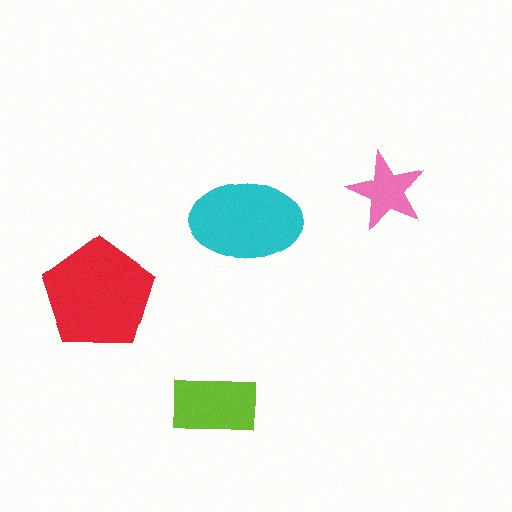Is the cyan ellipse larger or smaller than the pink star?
Larger.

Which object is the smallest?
The pink star.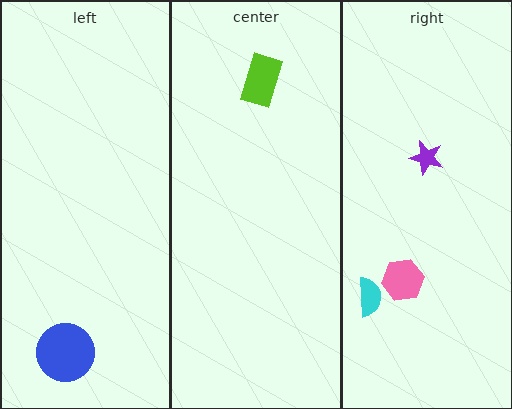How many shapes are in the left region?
1.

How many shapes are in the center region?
1.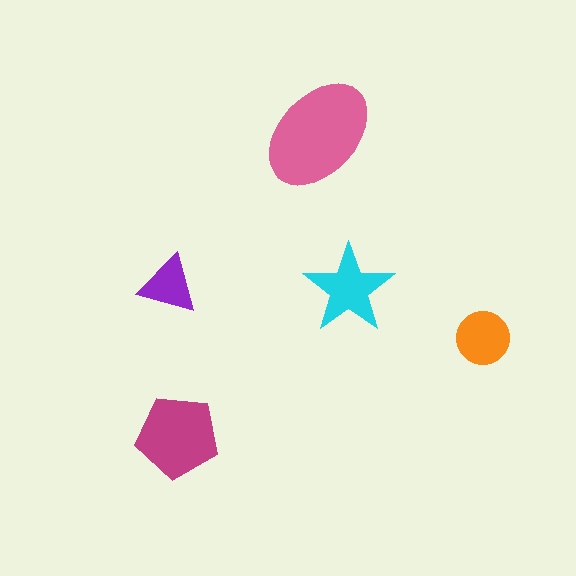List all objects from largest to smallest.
The pink ellipse, the magenta pentagon, the cyan star, the orange circle, the purple triangle.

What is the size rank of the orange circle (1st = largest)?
4th.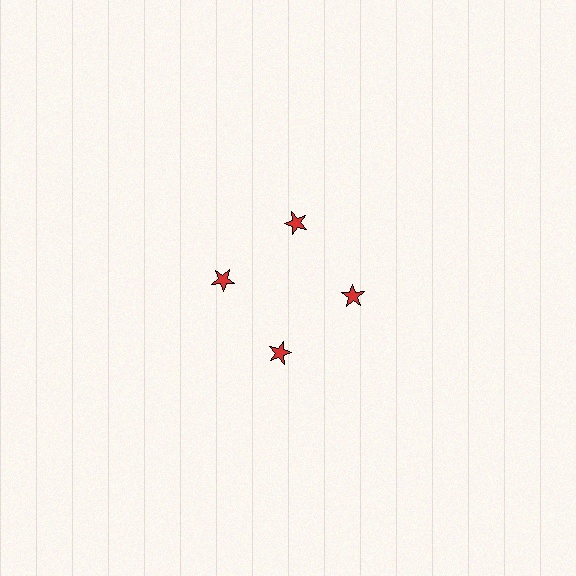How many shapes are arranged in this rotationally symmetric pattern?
There are 4 shapes, arranged in 4 groups of 1.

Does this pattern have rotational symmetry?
Yes, this pattern has 4-fold rotational symmetry. It looks the same after rotating 90 degrees around the center.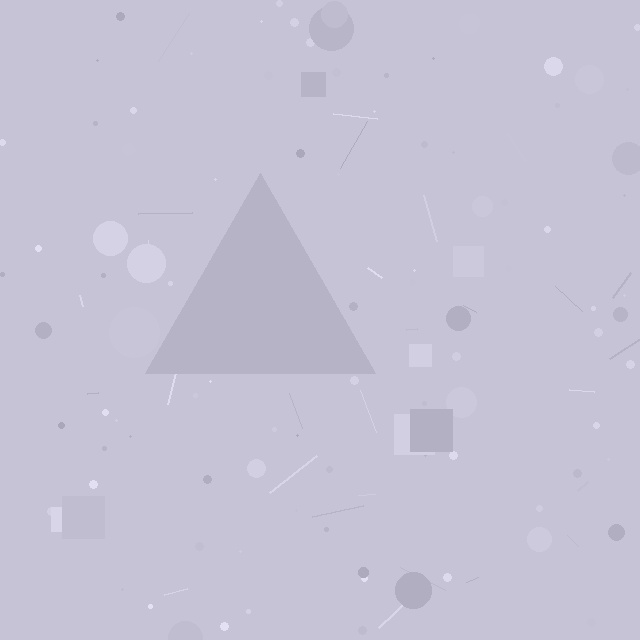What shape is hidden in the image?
A triangle is hidden in the image.